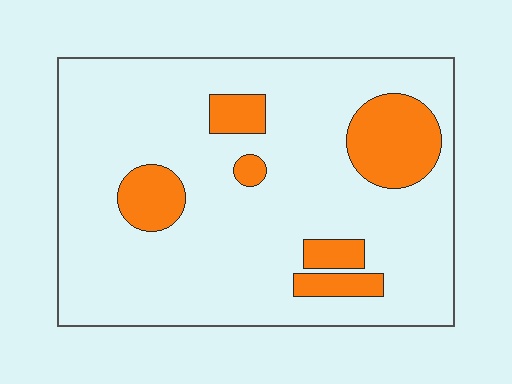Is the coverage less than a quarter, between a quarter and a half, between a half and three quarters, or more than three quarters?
Less than a quarter.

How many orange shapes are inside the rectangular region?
6.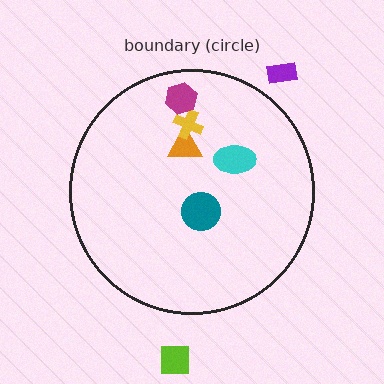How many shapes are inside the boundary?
5 inside, 2 outside.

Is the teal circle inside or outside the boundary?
Inside.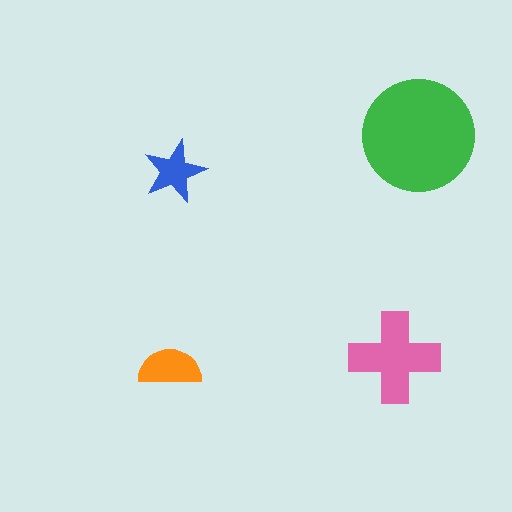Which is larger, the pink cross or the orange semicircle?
The pink cross.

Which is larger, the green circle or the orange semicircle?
The green circle.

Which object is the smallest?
The blue star.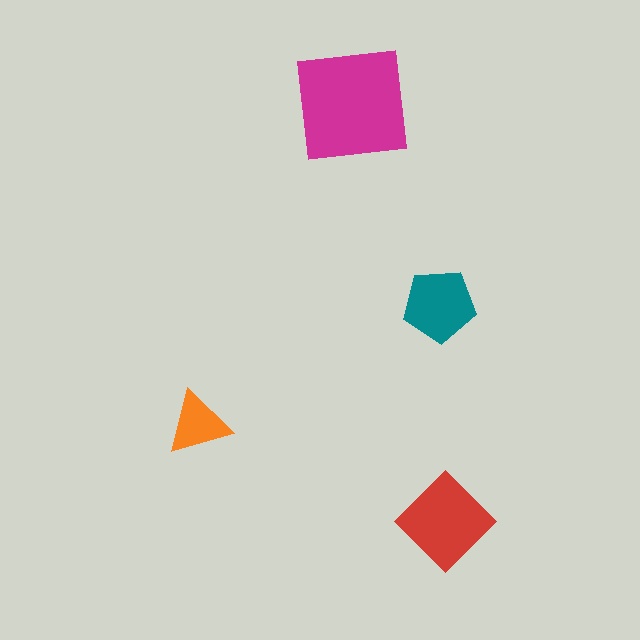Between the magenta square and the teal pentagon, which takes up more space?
The magenta square.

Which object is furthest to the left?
The orange triangle is leftmost.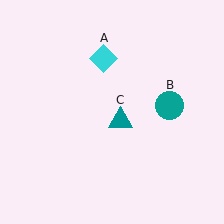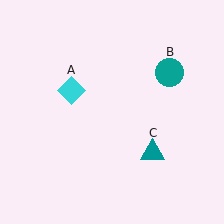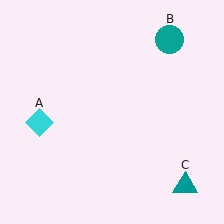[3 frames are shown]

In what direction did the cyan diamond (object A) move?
The cyan diamond (object A) moved down and to the left.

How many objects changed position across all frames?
3 objects changed position: cyan diamond (object A), teal circle (object B), teal triangle (object C).